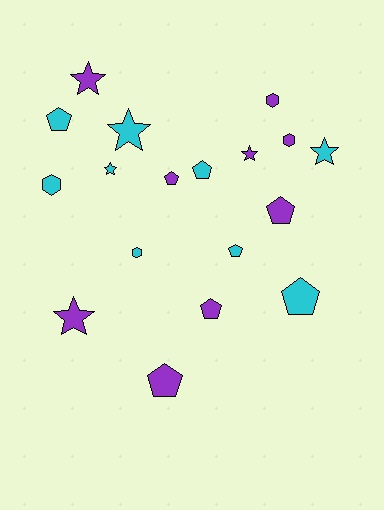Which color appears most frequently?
Purple, with 9 objects.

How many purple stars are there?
There are 3 purple stars.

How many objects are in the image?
There are 18 objects.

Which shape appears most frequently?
Pentagon, with 8 objects.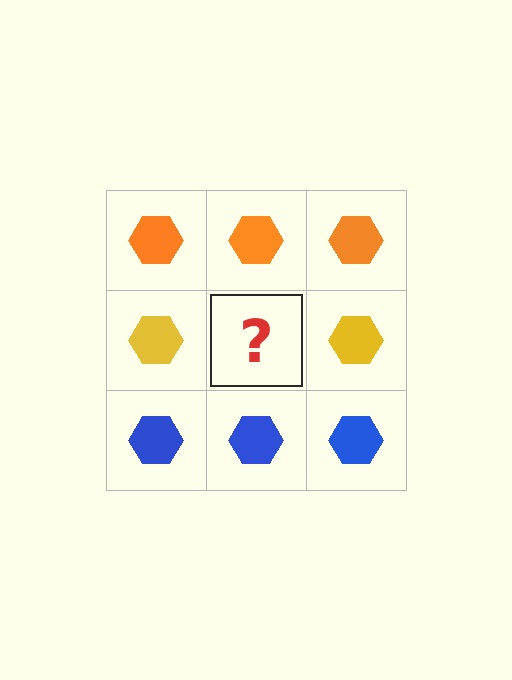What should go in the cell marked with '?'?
The missing cell should contain a yellow hexagon.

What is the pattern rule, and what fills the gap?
The rule is that each row has a consistent color. The gap should be filled with a yellow hexagon.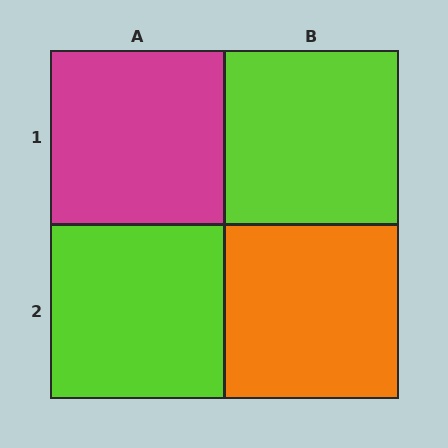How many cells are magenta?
1 cell is magenta.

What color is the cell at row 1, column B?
Lime.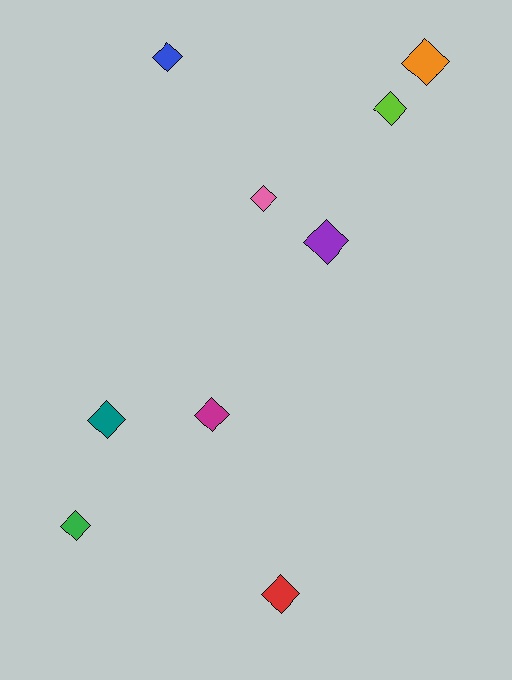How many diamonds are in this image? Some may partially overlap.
There are 9 diamonds.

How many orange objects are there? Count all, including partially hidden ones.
There is 1 orange object.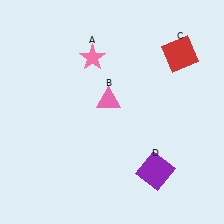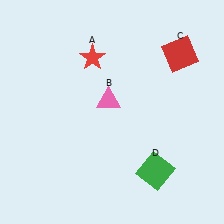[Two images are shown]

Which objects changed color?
A changed from pink to red. D changed from purple to green.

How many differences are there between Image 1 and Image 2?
There are 2 differences between the two images.